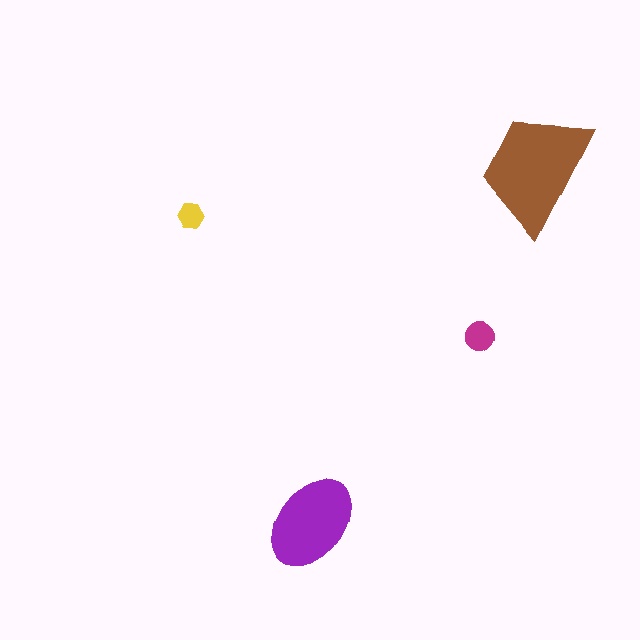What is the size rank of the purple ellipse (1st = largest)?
2nd.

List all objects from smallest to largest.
The yellow hexagon, the magenta circle, the purple ellipse, the brown trapezoid.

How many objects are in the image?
There are 4 objects in the image.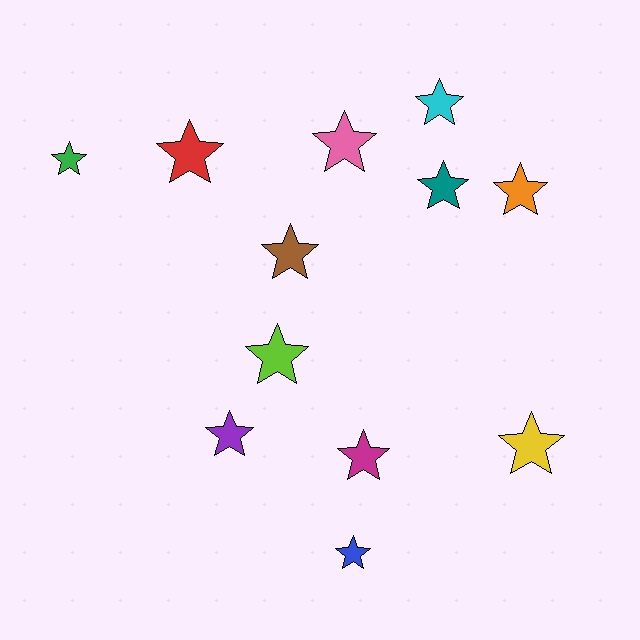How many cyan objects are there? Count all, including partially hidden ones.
There is 1 cyan object.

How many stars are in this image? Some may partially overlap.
There are 12 stars.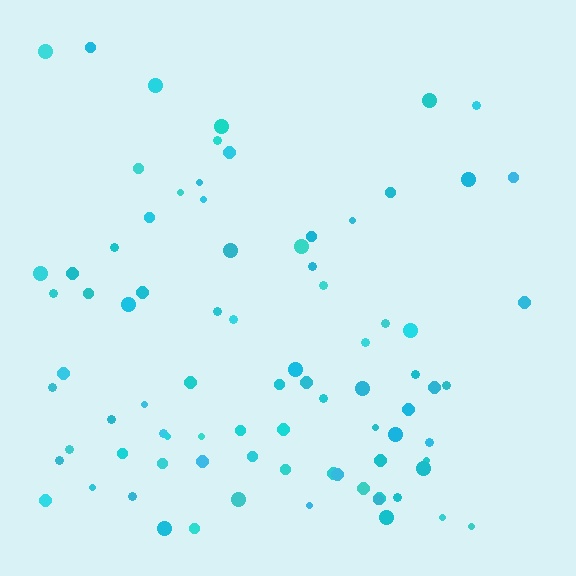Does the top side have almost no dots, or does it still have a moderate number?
Still a moderate number, just noticeably fewer than the bottom.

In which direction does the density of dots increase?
From top to bottom, with the bottom side densest.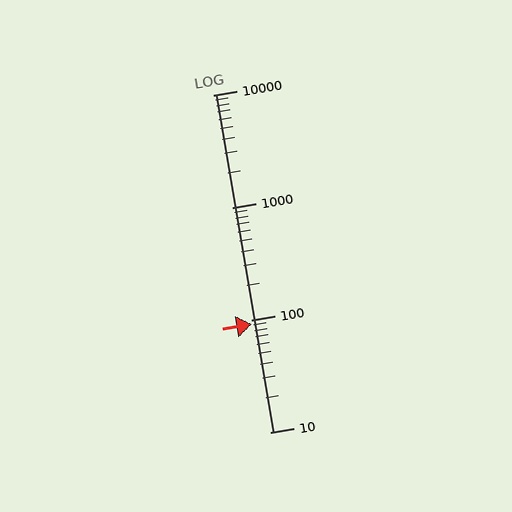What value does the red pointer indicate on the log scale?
The pointer indicates approximately 91.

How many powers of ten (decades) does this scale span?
The scale spans 3 decades, from 10 to 10000.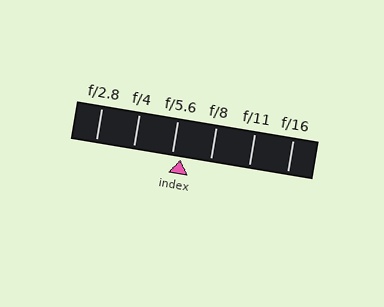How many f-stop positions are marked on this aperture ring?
There are 6 f-stop positions marked.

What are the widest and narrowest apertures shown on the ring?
The widest aperture shown is f/2.8 and the narrowest is f/16.